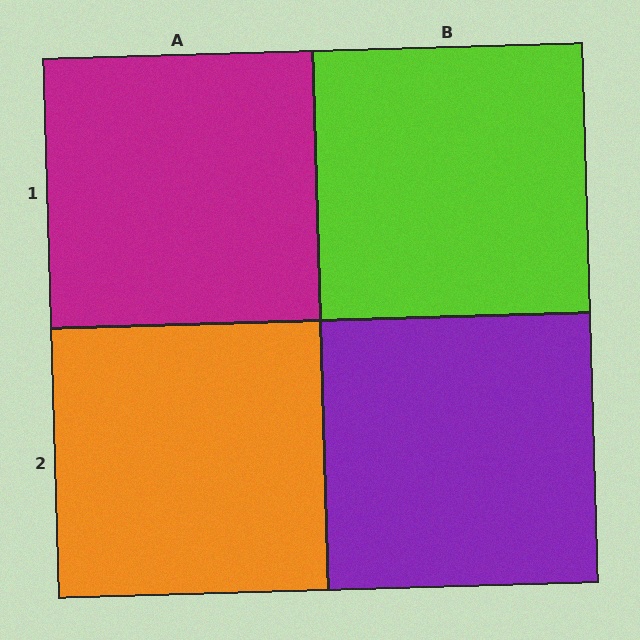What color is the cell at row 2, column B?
Purple.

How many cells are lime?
1 cell is lime.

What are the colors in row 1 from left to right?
Magenta, lime.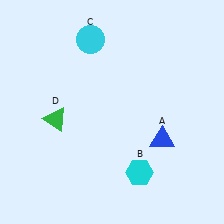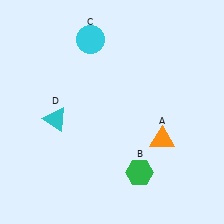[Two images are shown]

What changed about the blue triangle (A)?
In Image 1, A is blue. In Image 2, it changed to orange.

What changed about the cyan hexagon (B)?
In Image 1, B is cyan. In Image 2, it changed to green.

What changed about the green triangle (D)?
In Image 1, D is green. In Image 2, it changed to cyan.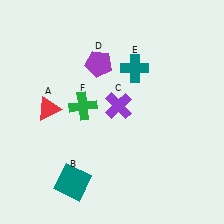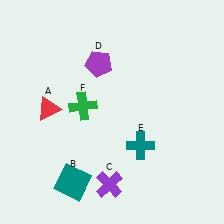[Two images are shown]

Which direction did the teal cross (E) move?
The teal cross (E) moved down.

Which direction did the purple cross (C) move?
The purple cross (C) moved down.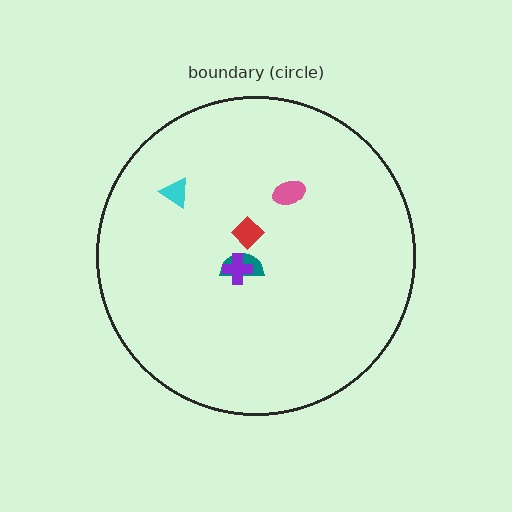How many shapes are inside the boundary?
5 inside, 0 outside.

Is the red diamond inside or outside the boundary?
Inside.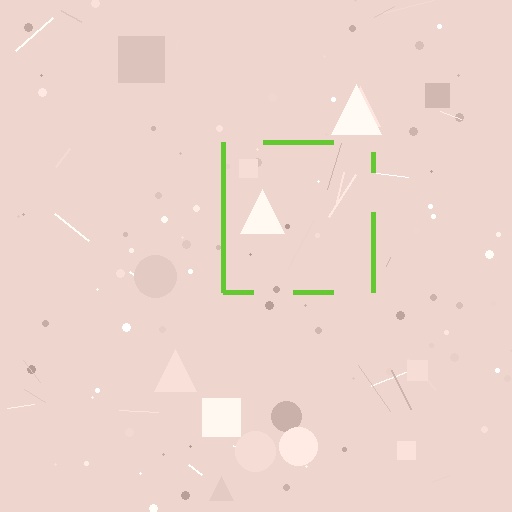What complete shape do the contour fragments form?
The contour fragments form a square.